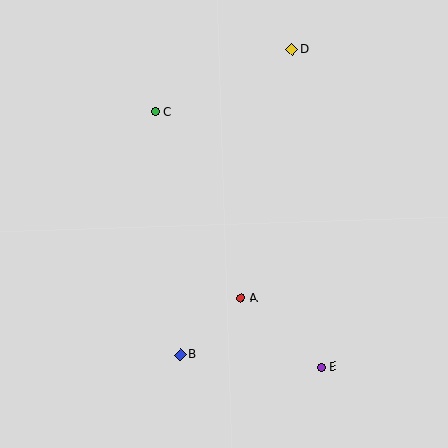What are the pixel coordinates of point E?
Point E is at (321, 367).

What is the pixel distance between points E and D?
The distance between E and D is 319 pixels.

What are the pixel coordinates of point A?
Point A is at (241, 298).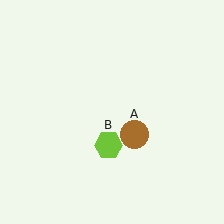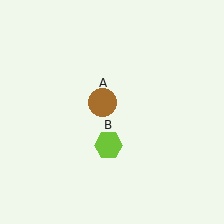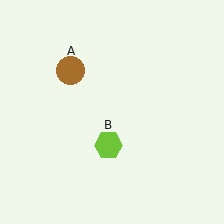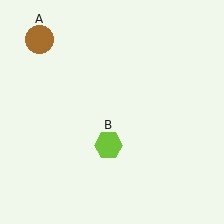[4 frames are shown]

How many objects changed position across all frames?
1 object changed position: brown circle (object A).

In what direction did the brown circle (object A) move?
The brown circle (object A) moved up and to the left.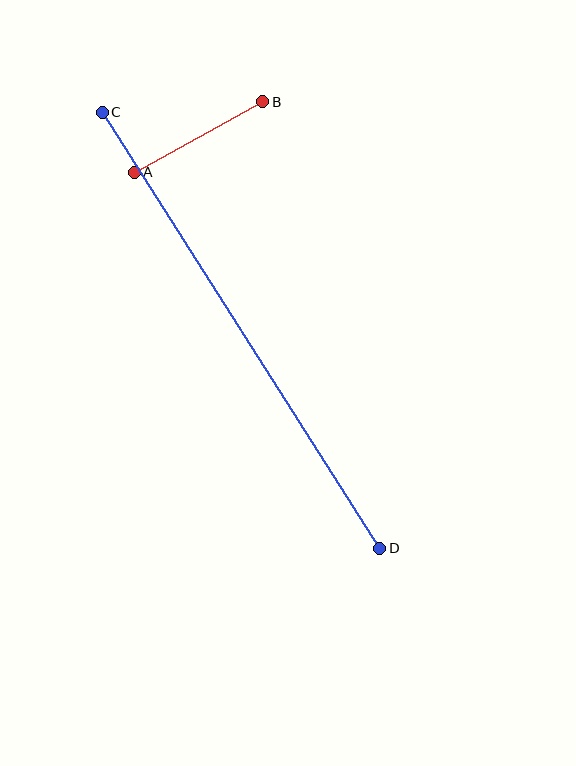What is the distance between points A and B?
The distance is approximately 146 pixels.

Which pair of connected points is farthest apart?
Points C and D are farthest apart.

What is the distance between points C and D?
The distance is approximately 517 pixels.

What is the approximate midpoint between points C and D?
The midpoint is at approximately (241, 330) pixels.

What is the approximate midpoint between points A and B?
The midpoint is at approximately (198, 137) pixels.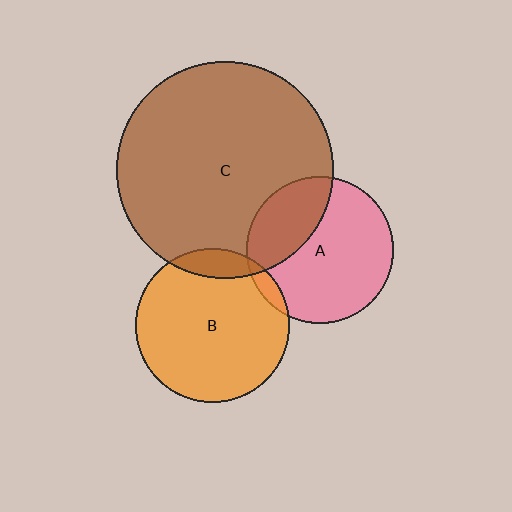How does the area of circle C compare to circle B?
Approximately 2.0 times.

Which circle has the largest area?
Circle C (brown).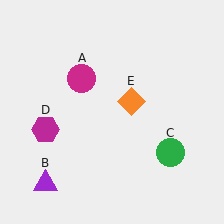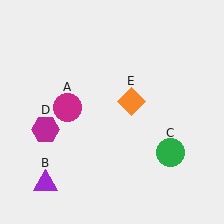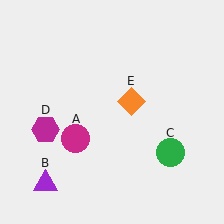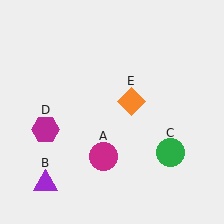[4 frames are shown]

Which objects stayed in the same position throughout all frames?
Purple triangle (object B) and green circle (object C) and magenta hexagon (object D) and orange diamond (object E) remained stationary.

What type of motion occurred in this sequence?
The magenta circle (object A) rotated counterclockwise around the center of the scene.